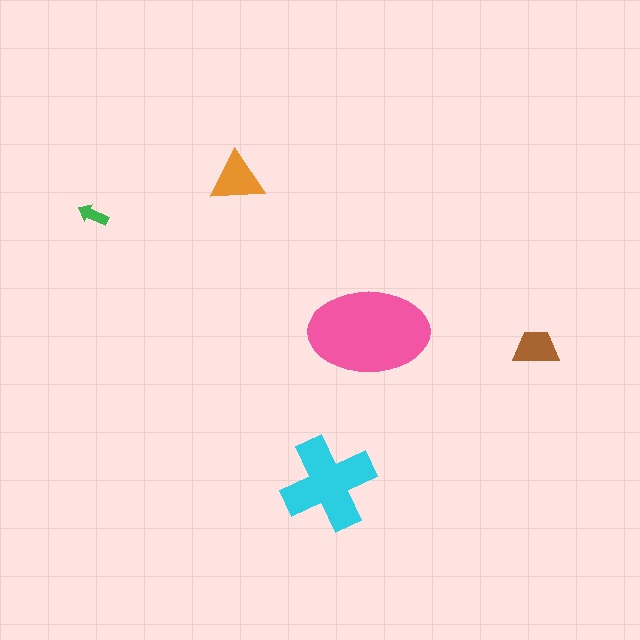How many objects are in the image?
There are 5 objects in the image.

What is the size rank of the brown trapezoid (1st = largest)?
4th.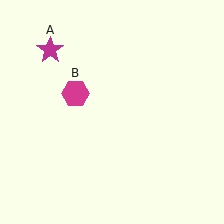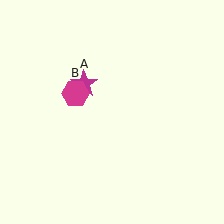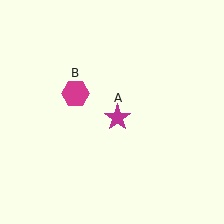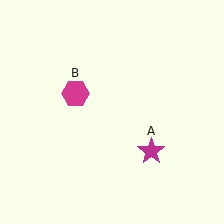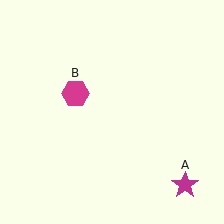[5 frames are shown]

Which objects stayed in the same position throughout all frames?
Magenta hexagon (object B) remained stationary.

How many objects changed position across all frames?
1 object changed position: magenta star (object A).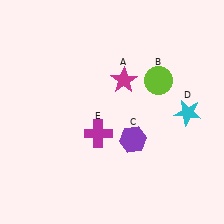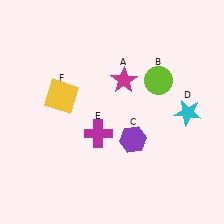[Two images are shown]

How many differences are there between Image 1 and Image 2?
There is 1 difference between the two images.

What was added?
A yellow square (F) was added in Image 2.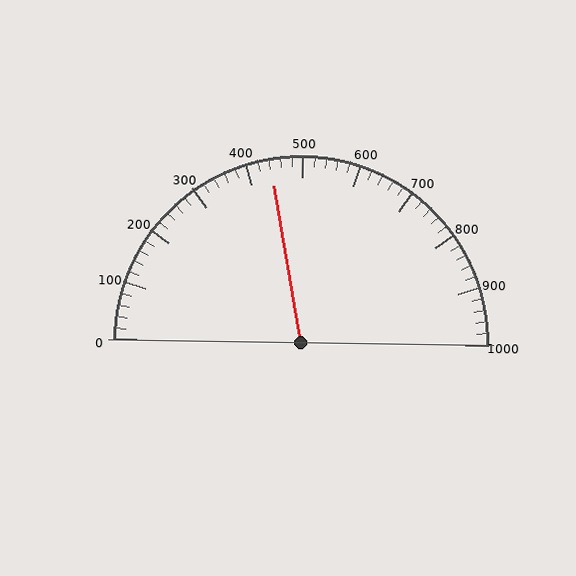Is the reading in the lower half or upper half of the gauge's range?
The reading is in the lower half of the range (0 to 1000).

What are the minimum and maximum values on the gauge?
The gauge ranges from 0 to 1000.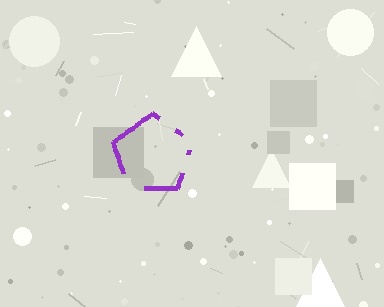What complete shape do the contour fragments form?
The contour fragments form a pentagon.